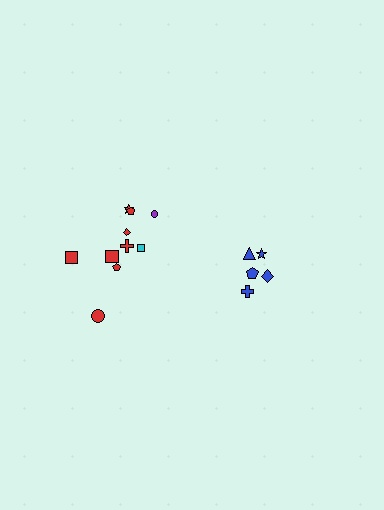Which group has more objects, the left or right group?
The left group.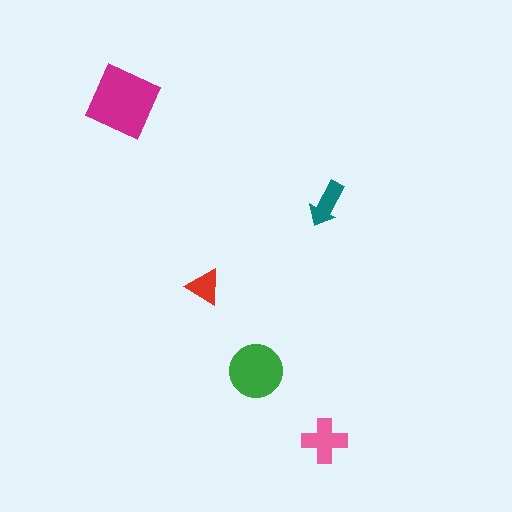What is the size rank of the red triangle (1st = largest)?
5th.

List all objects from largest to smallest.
The magenta square, the green circle, the pink cross, the teal arrow, the red triangle.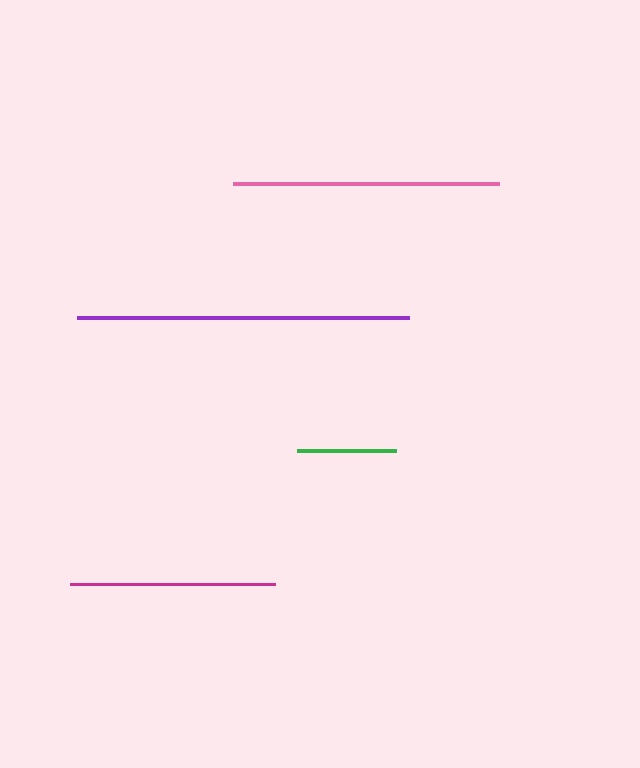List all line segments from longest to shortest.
From longest to shortest: purple, pink, magenta, green.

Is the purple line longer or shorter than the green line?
The purple line is longer than the green line.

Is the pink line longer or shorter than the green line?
The pink line is longer than the green line.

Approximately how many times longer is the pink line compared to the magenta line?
The pink line is approximately 1.3 times the length of the magenta line.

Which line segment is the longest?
The purple line is the longest at approximately 332 pixels.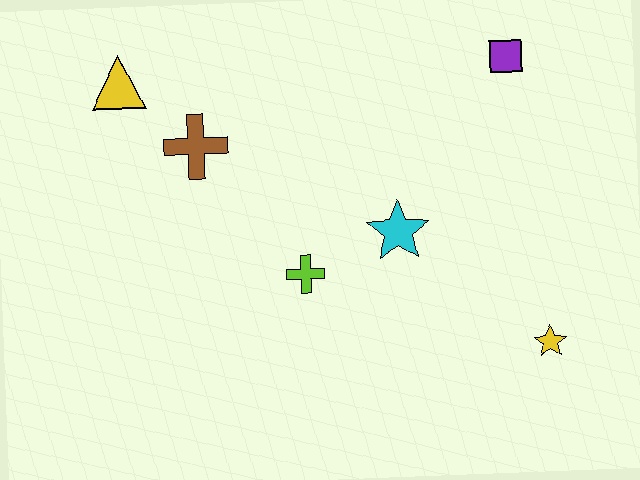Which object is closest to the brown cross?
The yellow triangle is closest to the brown cross.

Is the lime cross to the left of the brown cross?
No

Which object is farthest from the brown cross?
The yellow star is farthest from the brown cross.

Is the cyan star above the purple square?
No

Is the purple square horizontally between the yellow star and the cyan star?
Yes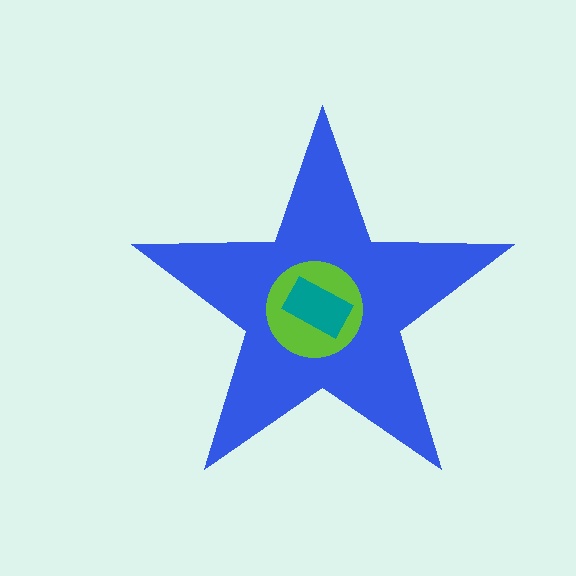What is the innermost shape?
The teal rectangle.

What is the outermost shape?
The blue star.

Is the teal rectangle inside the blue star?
Yes.